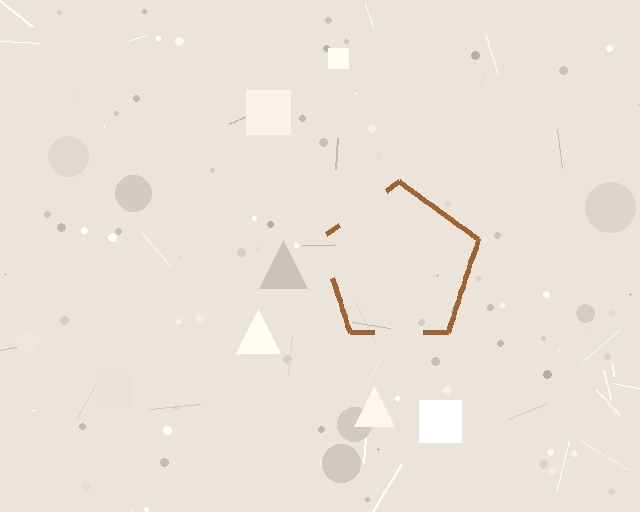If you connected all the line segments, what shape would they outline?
They would outline a pentagon.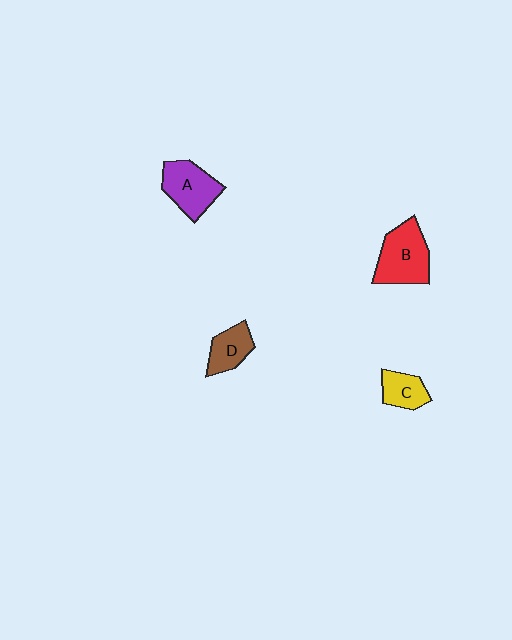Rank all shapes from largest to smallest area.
From largest to smallest: B (red), A (purple), D (brown), C (yellow).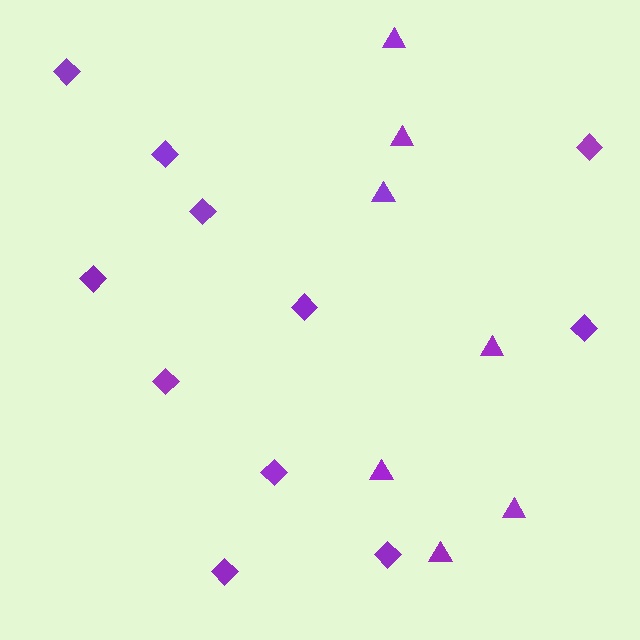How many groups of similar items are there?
There are 2 groups: one group of triangles (7) and one group of diamonds (11).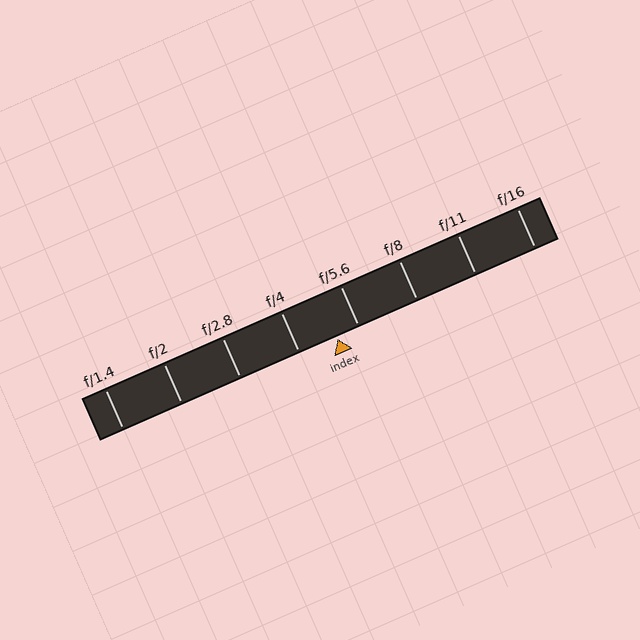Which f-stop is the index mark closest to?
The index mark is closest to f/5.6.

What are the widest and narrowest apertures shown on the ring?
The widest aperture shown is f/1.4 and the narrowest is f/16.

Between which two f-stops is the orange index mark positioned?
The index mark is between f/4 and f/5.6.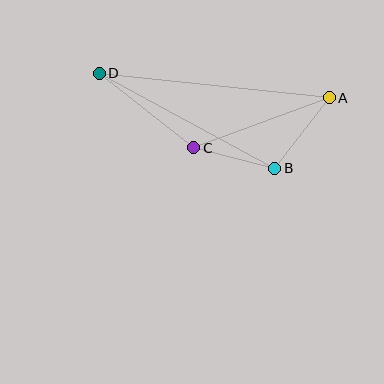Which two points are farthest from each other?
Points A and D are farthest from each other.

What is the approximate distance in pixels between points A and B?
The distance between A and B is approximately 89 pixels.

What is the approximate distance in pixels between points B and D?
The distance between B and D is approximately 199 pixels.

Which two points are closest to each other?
Points B and C are closest to each other.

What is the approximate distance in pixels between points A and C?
The distance between A and C is approximately 144 pixels.